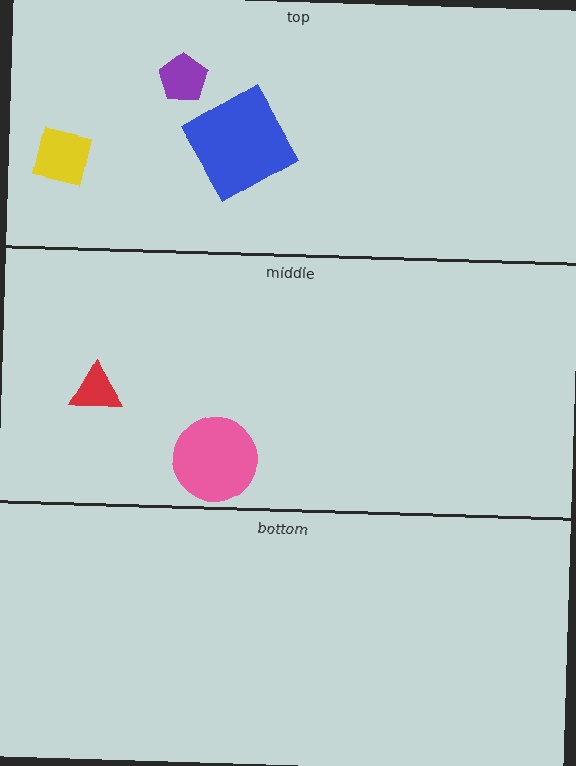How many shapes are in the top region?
3.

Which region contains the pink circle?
The middle region.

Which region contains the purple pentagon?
The top region.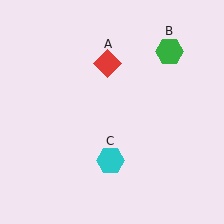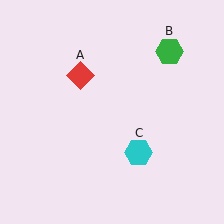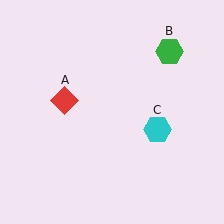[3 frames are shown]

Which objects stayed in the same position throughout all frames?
Green hexagon (object B) remained stationary.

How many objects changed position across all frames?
2 objects changed position: red diamond (object A), cyan hexagon (object C).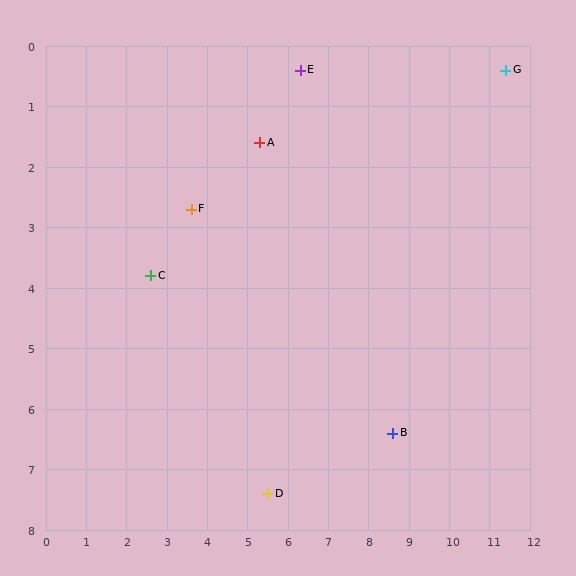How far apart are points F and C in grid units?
Points F and C are about 1.5 grid units apart.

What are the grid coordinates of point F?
Point F is at approximately (3.6, 2.7).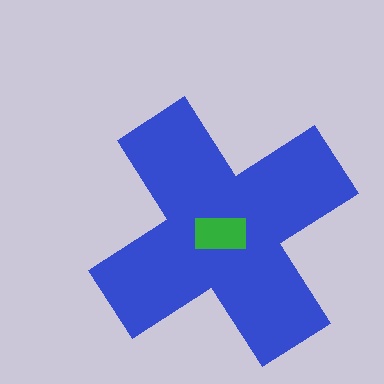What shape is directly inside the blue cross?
The green rectangle.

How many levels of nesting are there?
2.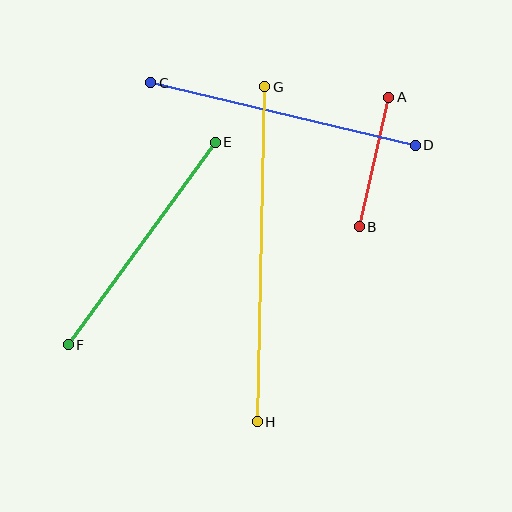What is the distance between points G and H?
The distance is approximately 335 pixels.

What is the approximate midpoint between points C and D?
The midpoint is at approximately (283, 114) pixels.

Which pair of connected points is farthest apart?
Points G and H are farthest apart.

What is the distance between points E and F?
The distance is approximately 250 pixels.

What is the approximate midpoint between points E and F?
The midpoint is at approximately (142, 243) pixels.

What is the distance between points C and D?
The distance is approximately 272 pixels.